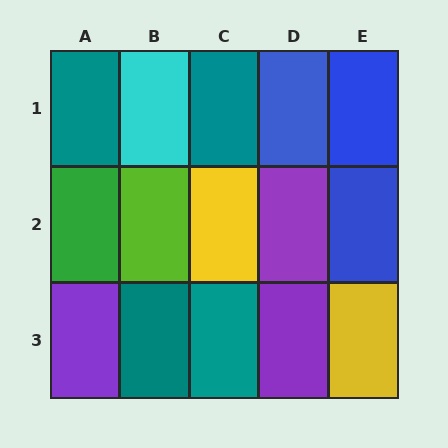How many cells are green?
1 cell is green.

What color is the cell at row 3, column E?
Yellow.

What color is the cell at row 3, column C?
Teal.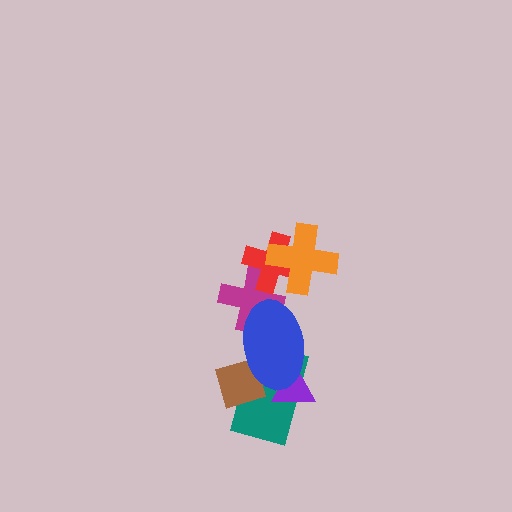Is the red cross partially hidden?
Yes, it is partially covered by another shape.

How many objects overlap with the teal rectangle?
3 objects overlap with the teal rectangle.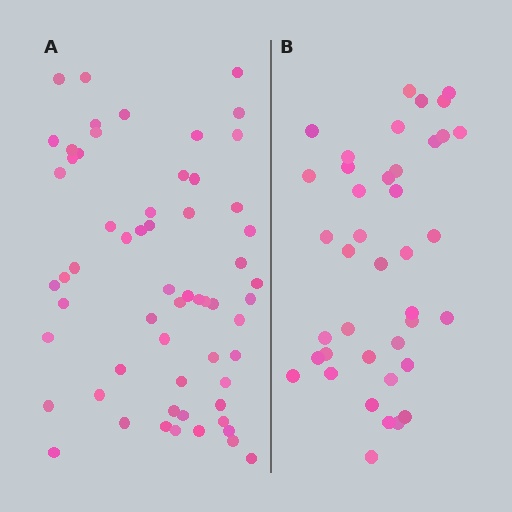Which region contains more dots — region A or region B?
Region A (the left region) has more dots.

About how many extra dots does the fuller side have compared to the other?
Region A has approximately 20 more dots than region B.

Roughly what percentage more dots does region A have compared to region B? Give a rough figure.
About 50% more.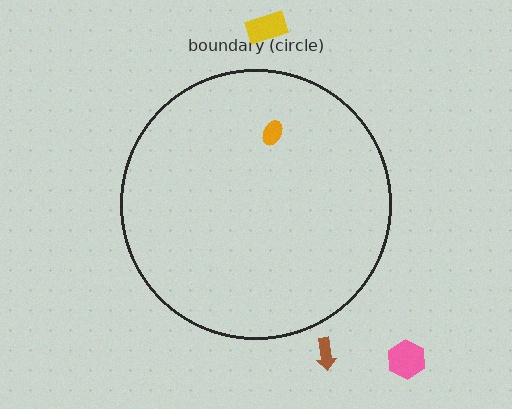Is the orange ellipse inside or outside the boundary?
Inside.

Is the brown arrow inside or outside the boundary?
Outside.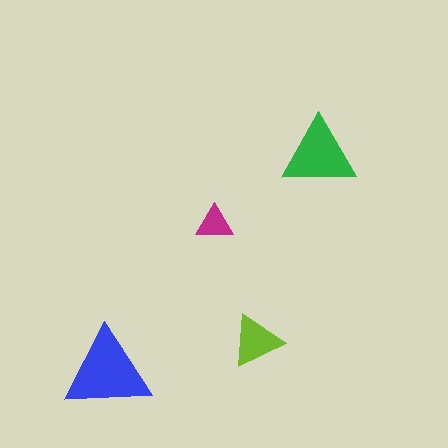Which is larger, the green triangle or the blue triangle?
The blue one.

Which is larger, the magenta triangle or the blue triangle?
The blue one.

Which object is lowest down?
The blue triangle is bottommost.